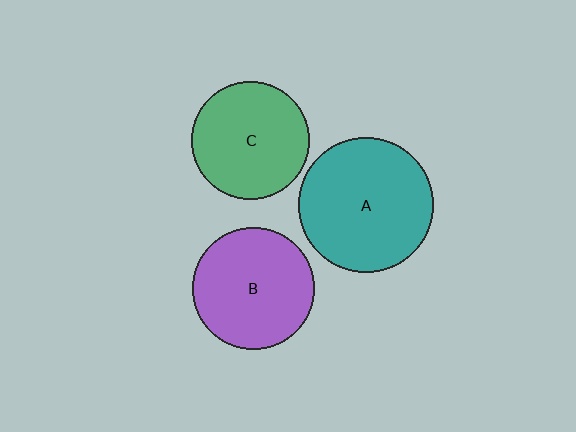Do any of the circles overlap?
No, none of the circles overlap.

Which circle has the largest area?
Circle A (teal).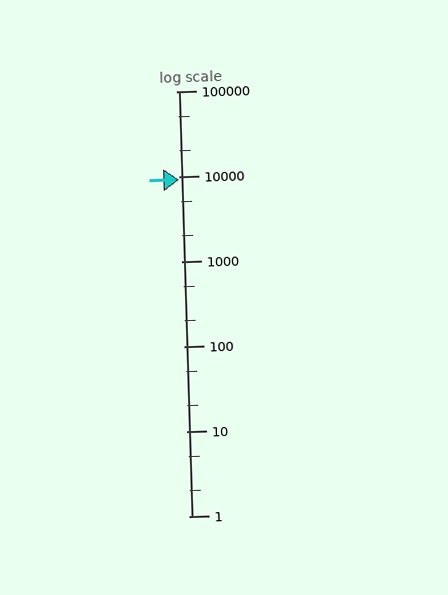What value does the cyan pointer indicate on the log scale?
The pointer indicates approximately 9200.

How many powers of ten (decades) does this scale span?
The scale spans 5 decades, from 1 to 100000.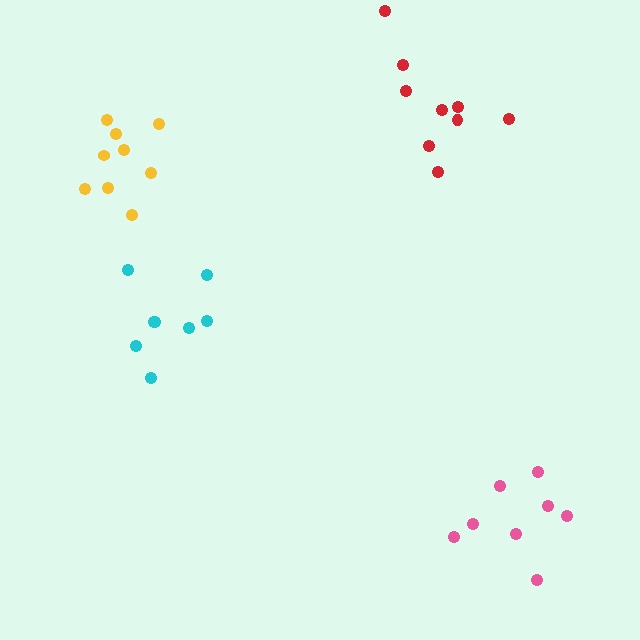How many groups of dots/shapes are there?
There are 4 groups.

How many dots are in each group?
Group 1: 8 dots, Group 2: 9 dots, Group 3: 9 dots, Group 4: 8 dots (34 total).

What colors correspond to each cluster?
The clusters are colored: cyan, red, yellow, pink.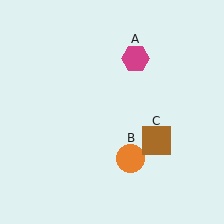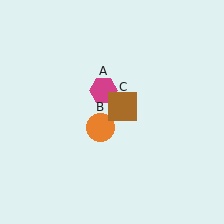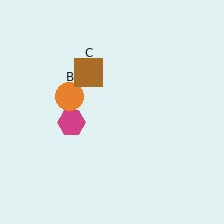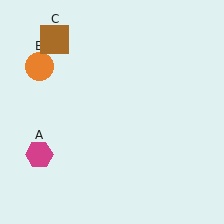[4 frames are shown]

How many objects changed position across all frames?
3 objects changed position: magenta hexagon (object A), orange circle (object B), brown square (object C).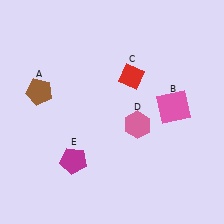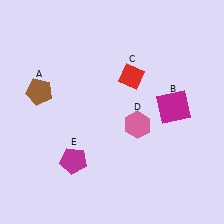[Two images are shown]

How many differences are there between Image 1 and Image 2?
There is 1 difference between the two images.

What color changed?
The square (B) changed from pink in Image 1 to magenta in Image 2.